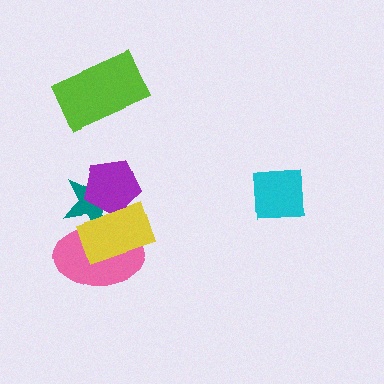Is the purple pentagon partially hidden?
Yes, it is partially covered by another shape.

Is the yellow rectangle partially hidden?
No, no other shape covers it.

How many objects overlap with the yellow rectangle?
3 objects overlap with the yellow rectangle.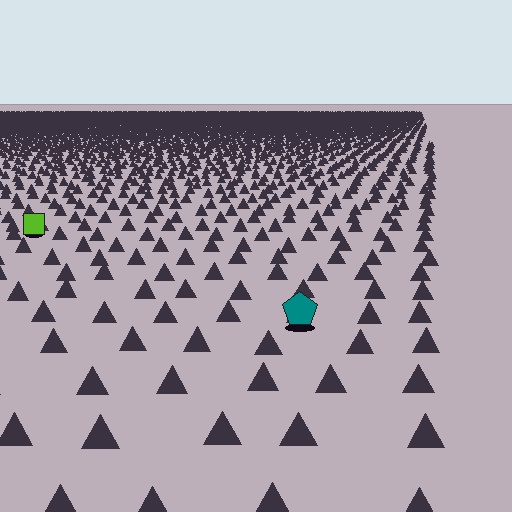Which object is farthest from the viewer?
The lime square is farthest from the viewer. It appears smaller and the ground texture around it is denser.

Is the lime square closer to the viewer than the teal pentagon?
No. The teal pentagon is closer — you can tell from the texture gradient: the ground texture is coarser near it.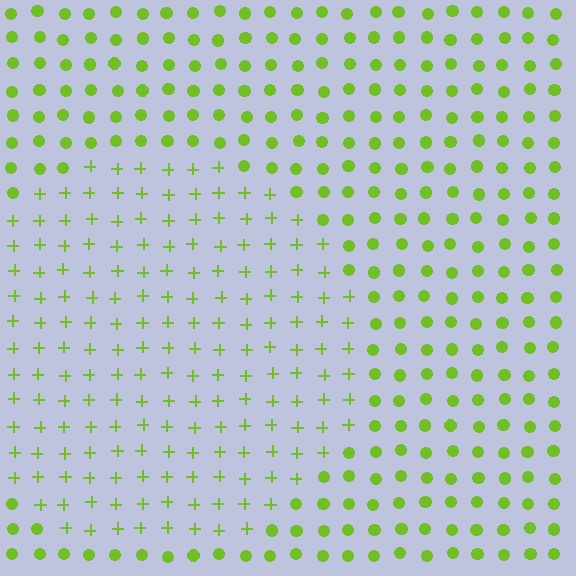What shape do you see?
I see a circle.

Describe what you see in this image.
The image is filled with small lime elements arranged in a uniform grid. A circle-shaped region contains plus signs, while the surrounding area contains circles. The boundary is defined purely by the change in element shape.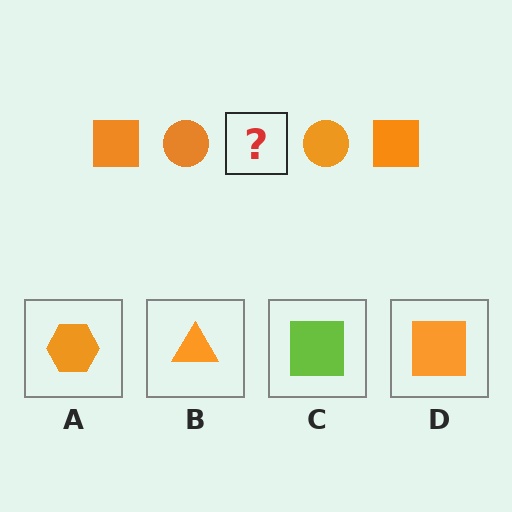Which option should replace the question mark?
Option D.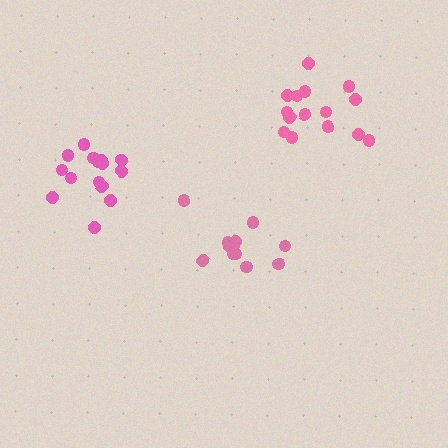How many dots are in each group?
Group 1: 12 dots, Group 2: 15 dots, Group 3: 15 dots (42 total).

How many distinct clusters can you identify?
There are 3 distinct clusters.